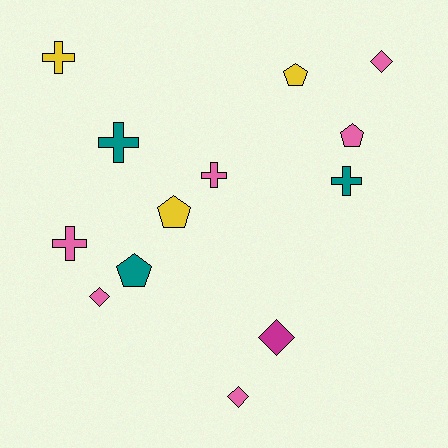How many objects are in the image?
There are 13 objects.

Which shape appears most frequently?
Cross, with 5 objects.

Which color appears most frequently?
Pink, with 6 objects.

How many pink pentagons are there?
There is 1 pink pentagon.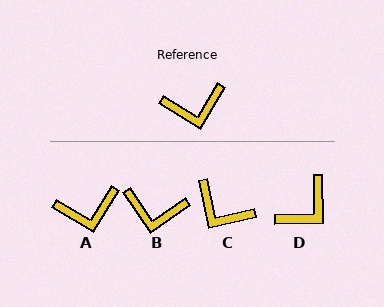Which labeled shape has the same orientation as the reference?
A.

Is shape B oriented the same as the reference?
No, it is off by about 25 degrees.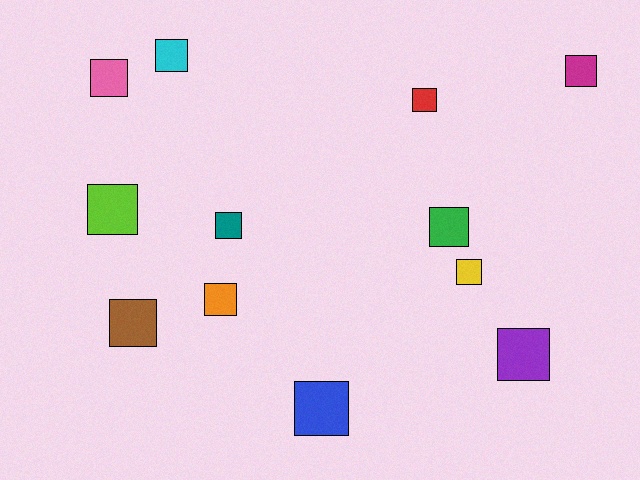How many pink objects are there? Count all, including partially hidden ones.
There is 1 pink object.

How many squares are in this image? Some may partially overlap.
There are 12 squares.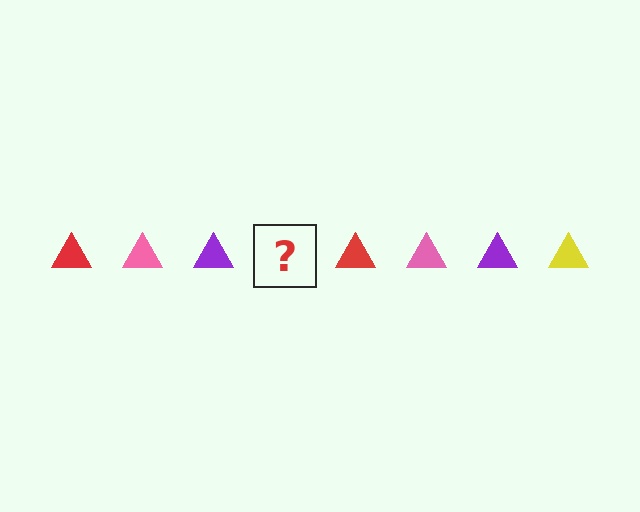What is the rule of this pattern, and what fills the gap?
The rule is that the pattern cycles through red, pink, purple, yellow triangles. The gap should be filled with a yellow triangle.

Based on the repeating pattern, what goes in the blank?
The blank should be a yellow triangle.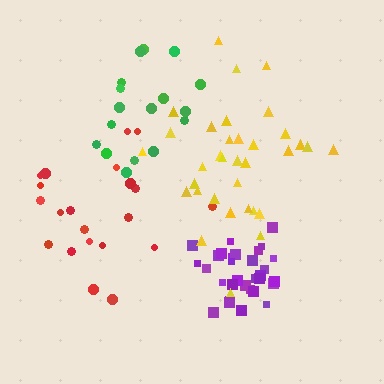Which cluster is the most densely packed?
Purple.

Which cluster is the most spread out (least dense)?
Red.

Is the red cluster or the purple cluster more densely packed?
Purple.